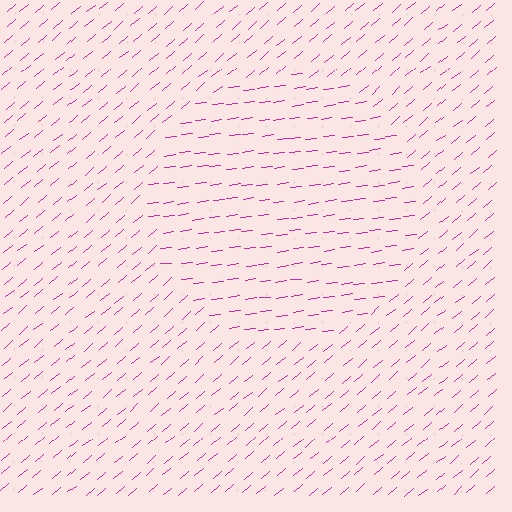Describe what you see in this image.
The image is filled with small magenta line segments. A circle region in the image has lines oriented differently from the surrounding lines, creating a visible texture boundary.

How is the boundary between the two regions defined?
The boundary is defined purely by a change in line orientation (approximately 33 degrees difference). All lines are the same color and thickness.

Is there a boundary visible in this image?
Yes, there is a texture boundary formed by a change in line orientation.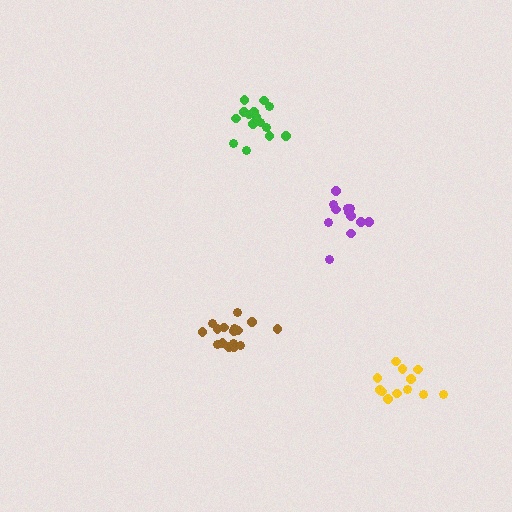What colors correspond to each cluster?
The clusters are colored: brown, yellow, purple, green.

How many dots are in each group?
Group 1: 16 dots, Group 2: 12 dots, Group 3: 12 dots, Group 4: 15 dots (55 total).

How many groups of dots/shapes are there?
There are 4 groups.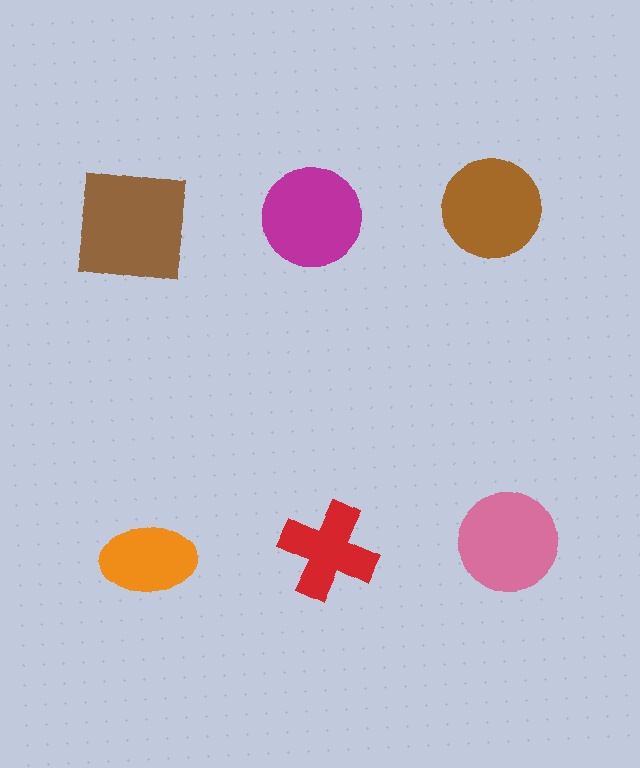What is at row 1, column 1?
A brown square.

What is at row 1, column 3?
A brown circle.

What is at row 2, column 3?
A pink circle.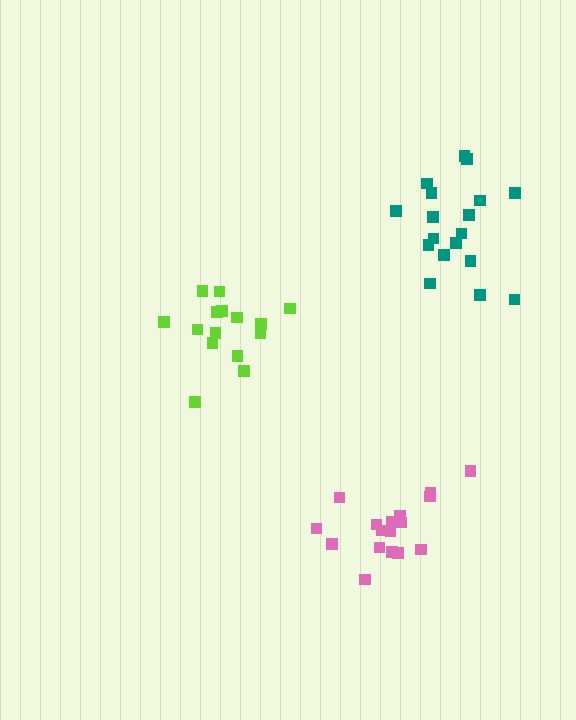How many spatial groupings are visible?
There are 3 spatial groupings.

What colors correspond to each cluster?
The clusters are colored: pink, lime, teal.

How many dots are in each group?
Group 1: 17 dots, Group 2: 15 dots, Group 3: 18 dots (50 total).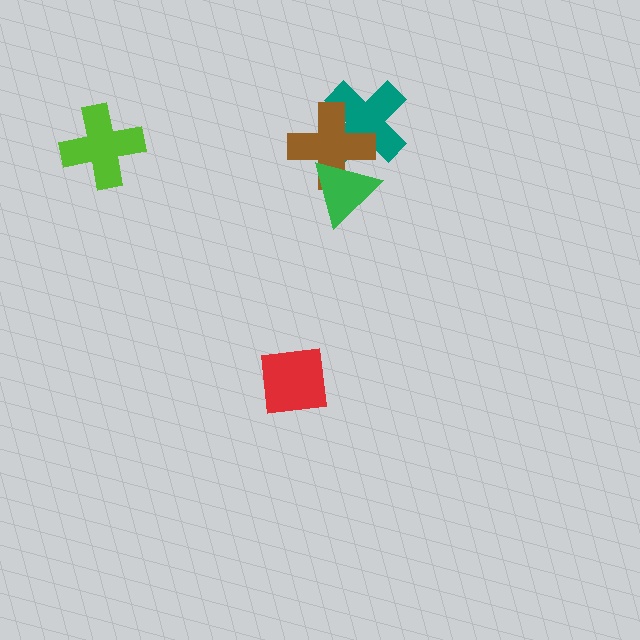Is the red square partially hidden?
No, no other shape covers it.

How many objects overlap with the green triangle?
2 objects overlap with the green triangle.